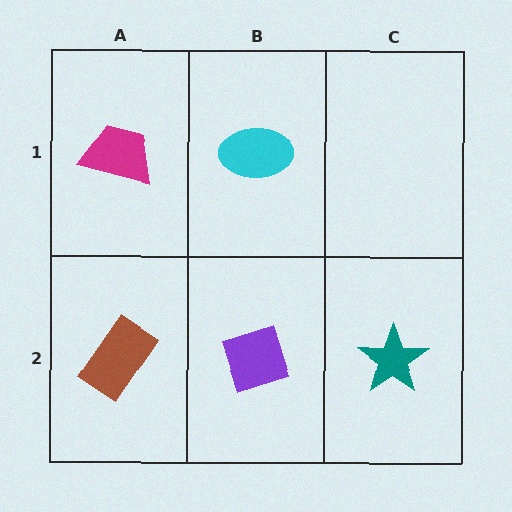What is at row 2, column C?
A teal star.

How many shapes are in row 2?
3 shapes.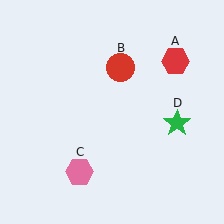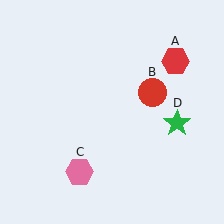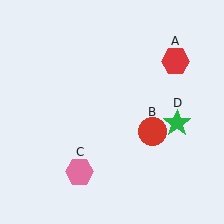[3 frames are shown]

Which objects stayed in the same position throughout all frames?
Red hexagon (object A) and pink hexagon (object C) and green star (object D) remained stationary.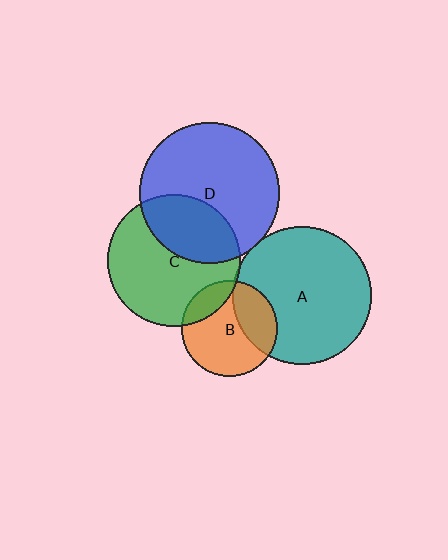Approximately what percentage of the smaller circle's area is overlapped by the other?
Approximately 5%.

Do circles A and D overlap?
Yes.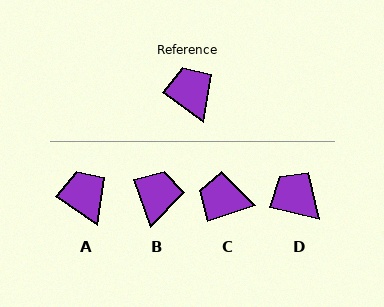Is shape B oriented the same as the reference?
No, it is off by about 35 degrees.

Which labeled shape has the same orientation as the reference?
A.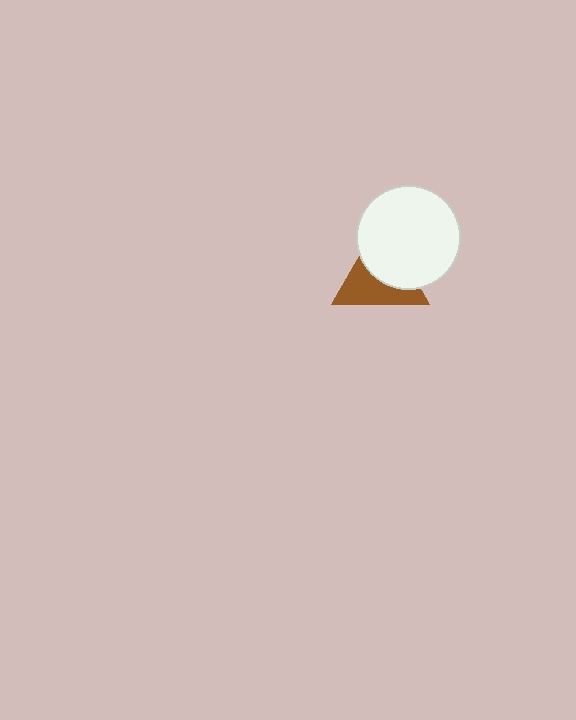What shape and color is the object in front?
The object in front is a white circle.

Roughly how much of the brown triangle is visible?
About half of it is visible (roughly 51%).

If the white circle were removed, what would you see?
You would see the complete brown triangle.